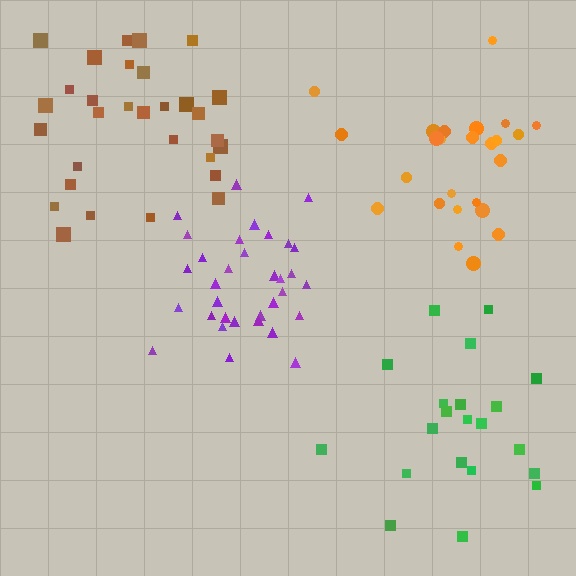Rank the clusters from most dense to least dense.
purple, orange, green, brown.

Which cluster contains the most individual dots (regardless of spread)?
Purple (33).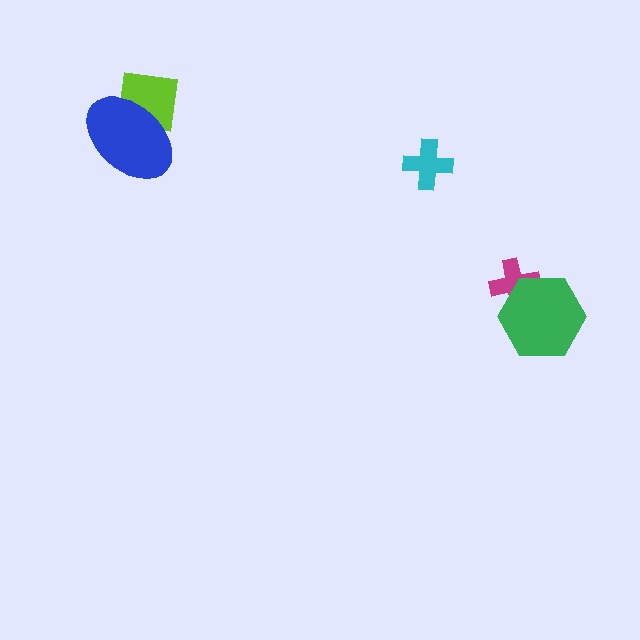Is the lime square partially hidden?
Yes, it is partially covered by another shape.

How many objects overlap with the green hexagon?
1 object overlaps with the green hexagon.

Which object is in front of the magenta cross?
The green hexagon is in front of the magenta cross.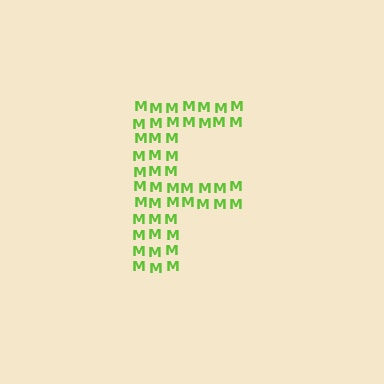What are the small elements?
The small elements are letter M's.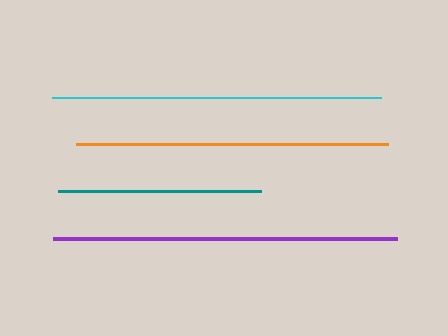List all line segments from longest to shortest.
From longest to shortest: purple, cyan, orange, teal.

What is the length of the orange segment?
The orange segment is approximately 312 pixels long.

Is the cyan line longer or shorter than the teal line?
The cyan line is longer than the teal line.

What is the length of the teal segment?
The teal segment is approximately 203 pixels long.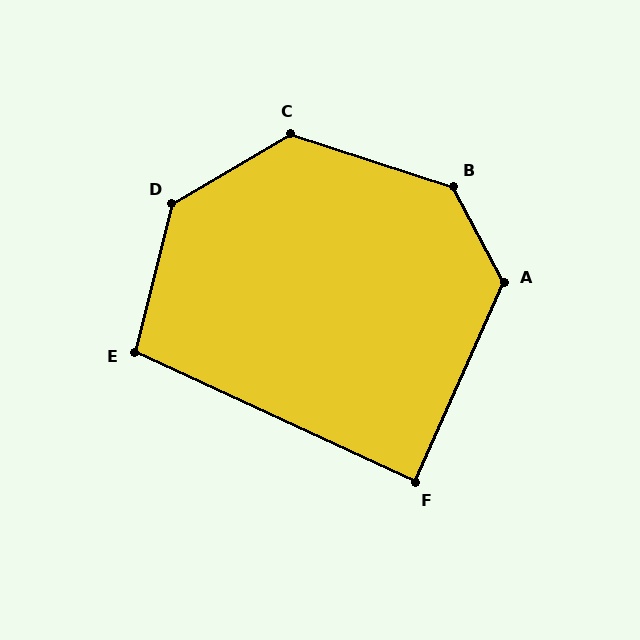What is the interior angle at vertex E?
Approximately 101 degrees (obtuse).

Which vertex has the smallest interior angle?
F, at approximately 89 degrees.